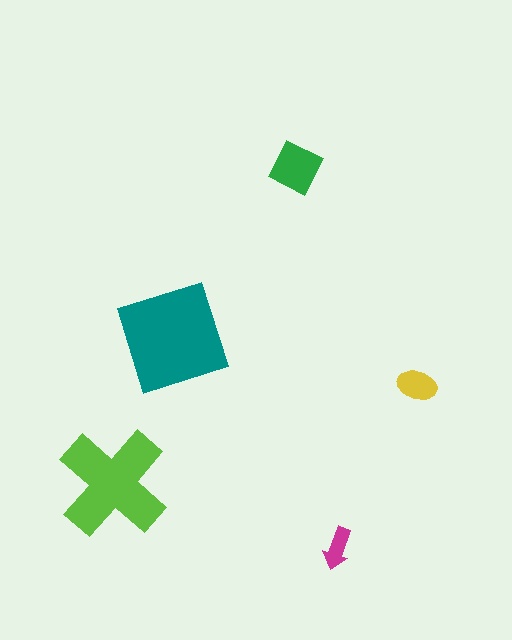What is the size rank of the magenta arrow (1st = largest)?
5th.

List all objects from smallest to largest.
The magenta arrow, the yellow ellipse, the green square, the lime cross, the teal diamond.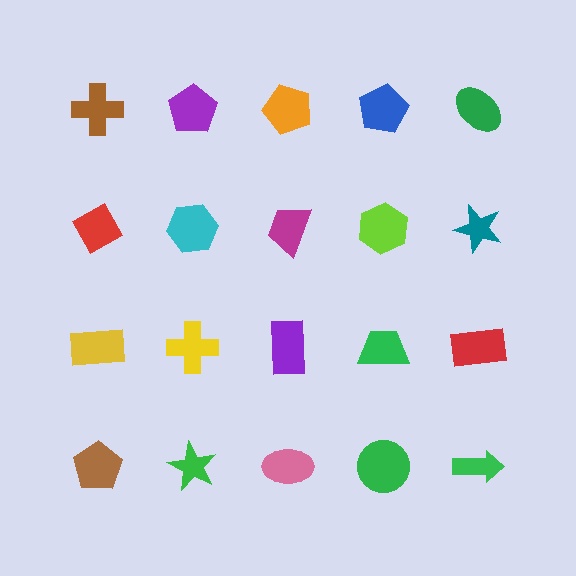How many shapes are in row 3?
5 shapes.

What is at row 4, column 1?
A brown pentagon.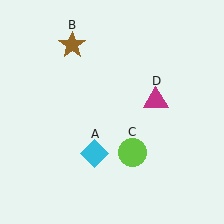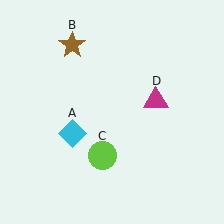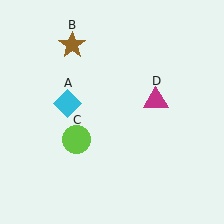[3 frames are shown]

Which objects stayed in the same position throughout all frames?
Brown star (object B) and magenta triangle (object D) remained stationary.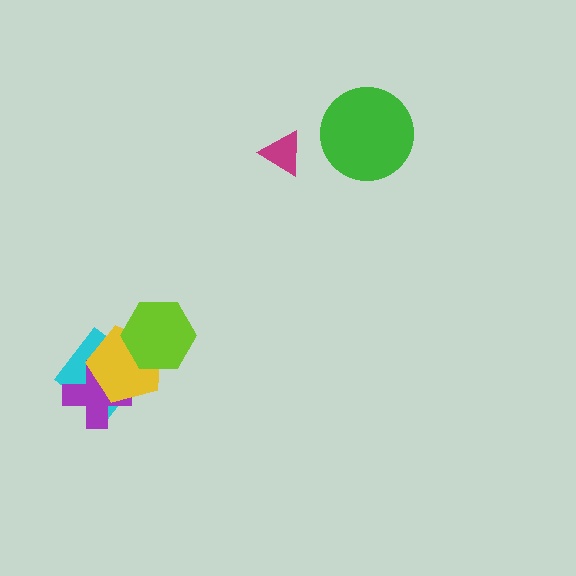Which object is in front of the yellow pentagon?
The lime hexagon is in front of the yellow pentagon.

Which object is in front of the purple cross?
The yellow pentagon is in front of the purple cross.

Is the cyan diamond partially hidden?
Yes, it is partially covered by another shape.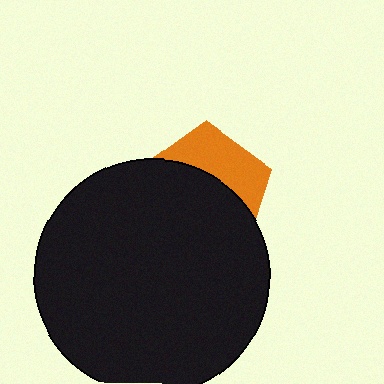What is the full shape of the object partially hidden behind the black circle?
The partially hidden object is an orange pentagon.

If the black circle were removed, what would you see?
You would see the complete orange pentagon.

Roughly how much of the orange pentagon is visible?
A small part of it is visible (roughly 37%).